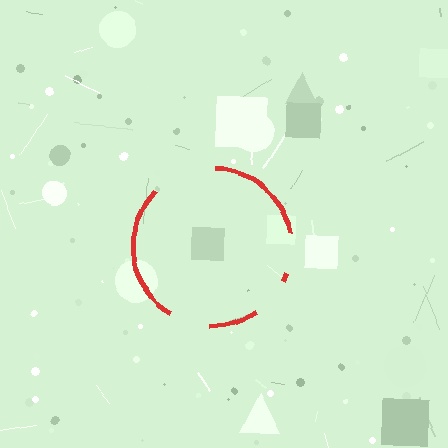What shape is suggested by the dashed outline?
The dashed outline suggests a circle.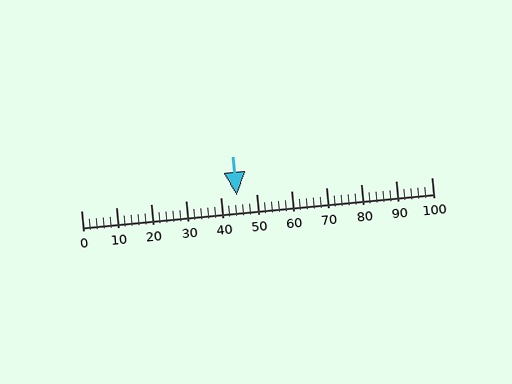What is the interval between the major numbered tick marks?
The major tick marks are spaced 10 units apart.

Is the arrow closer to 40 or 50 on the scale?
The arrow is closer to 40.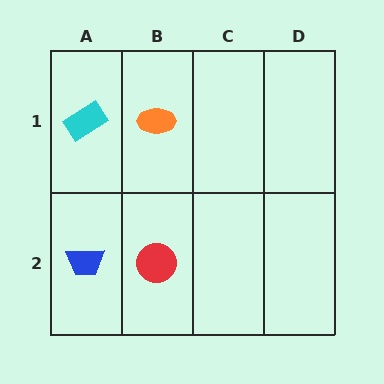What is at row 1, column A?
A cyan rectangle.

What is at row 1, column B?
An orange ellipse.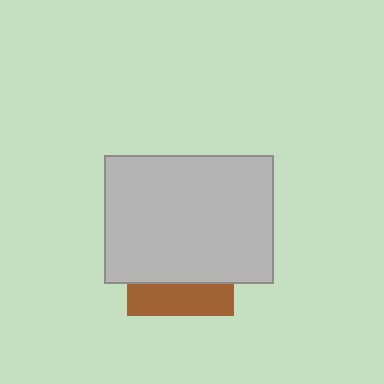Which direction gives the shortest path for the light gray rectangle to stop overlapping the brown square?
Moving up gives the shortest separation.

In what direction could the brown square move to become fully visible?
The brown square could move down. That would shift it out from behind the light gray rectangle entirely.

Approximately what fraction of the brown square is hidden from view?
Roughly 70% of the brown square is hidden behind the light gray rectangle.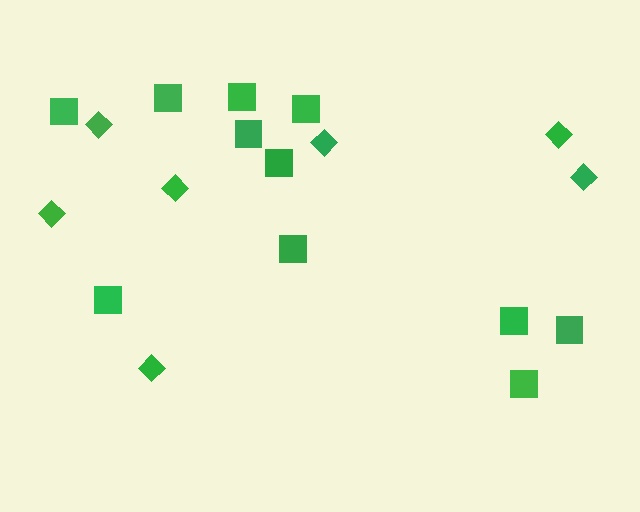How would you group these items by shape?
There are 2 groups: one group of diamonds (7) and one group of squares (11).